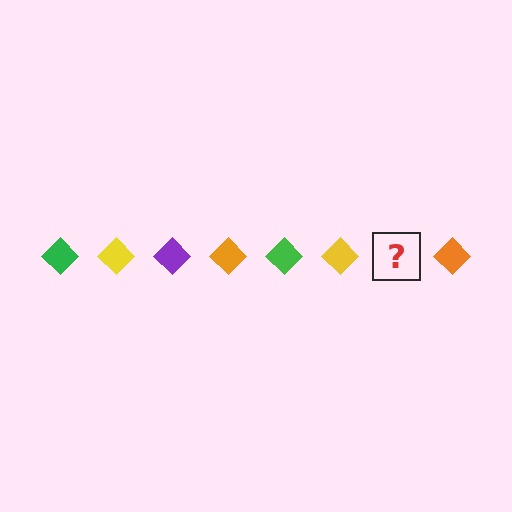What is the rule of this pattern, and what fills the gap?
The rule is that the pattern cycles through green, yellow, purple, orange diamonds. The gap should be filled with a purple diamond.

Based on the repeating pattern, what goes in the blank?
The blank should be a purple diamond.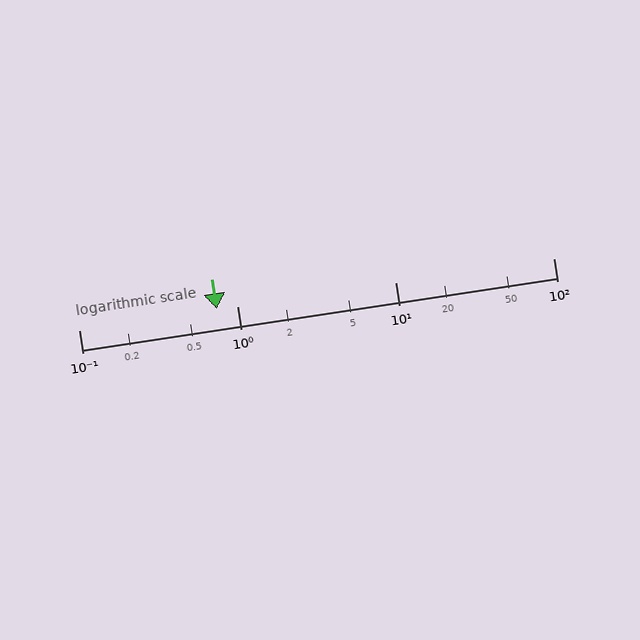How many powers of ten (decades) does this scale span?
The scale spans 3 decades, from 0.1 to 100.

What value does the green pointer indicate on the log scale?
The pointer indicates approximately 0.74.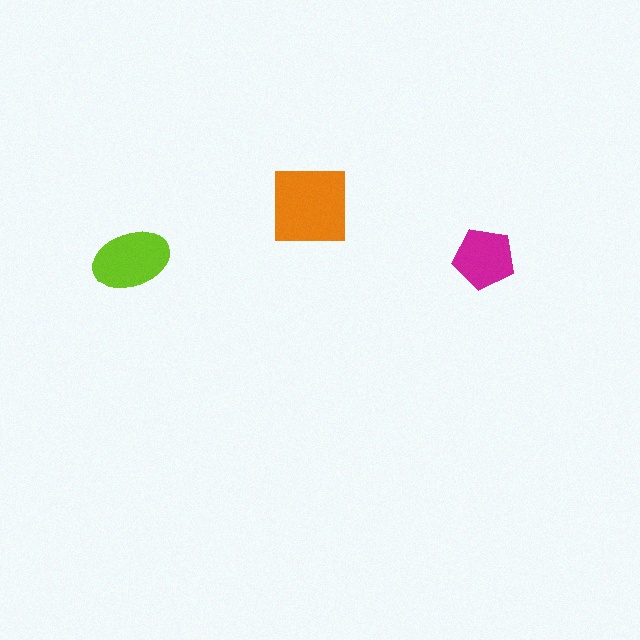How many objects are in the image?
There are 3 objects in the image.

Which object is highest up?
The orange square is topmost.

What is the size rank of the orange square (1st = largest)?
1st.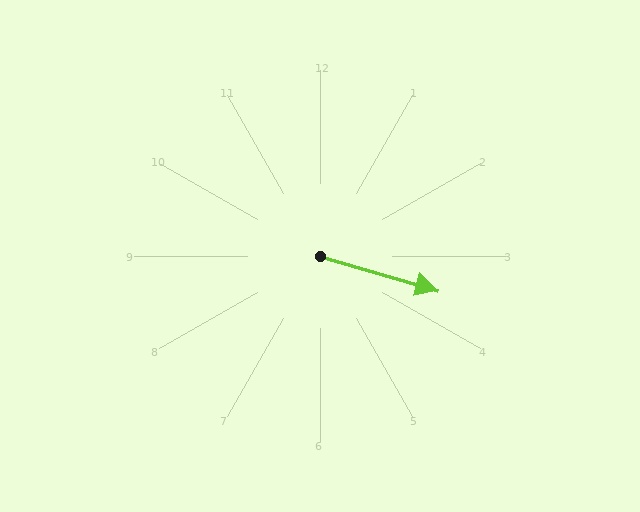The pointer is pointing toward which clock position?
Roughly 4 o'clock.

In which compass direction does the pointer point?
East.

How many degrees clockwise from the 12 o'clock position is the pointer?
Approximately 106 degrees.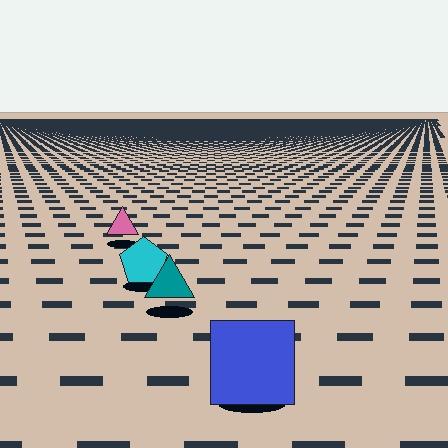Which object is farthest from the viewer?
The pink triangle is farthest from the viewer. It appears smaller and the ground texture around it is denser.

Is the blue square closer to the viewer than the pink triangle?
Yes. The blue square is closer — you can tell from the texture gradient: the ground texture is coarser near it.